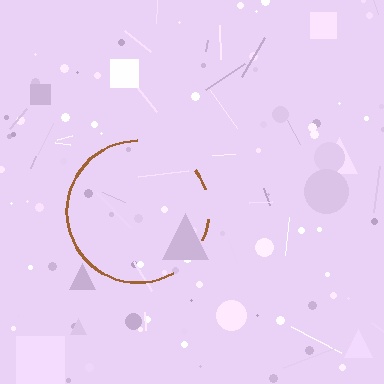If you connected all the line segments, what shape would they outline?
They would outline a circle.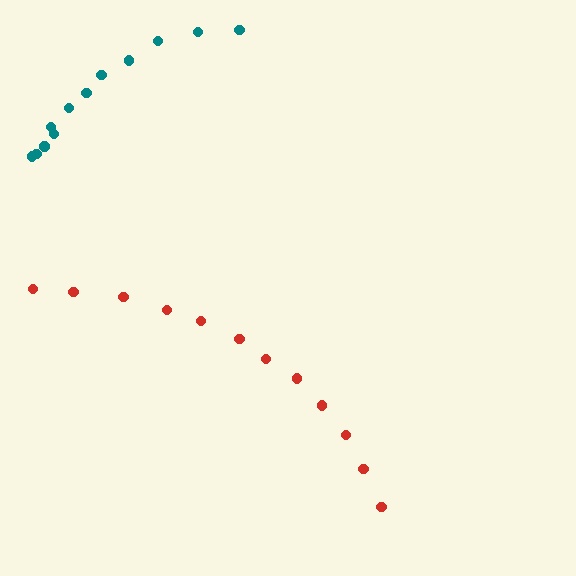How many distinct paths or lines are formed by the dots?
There are 2 distinct paths.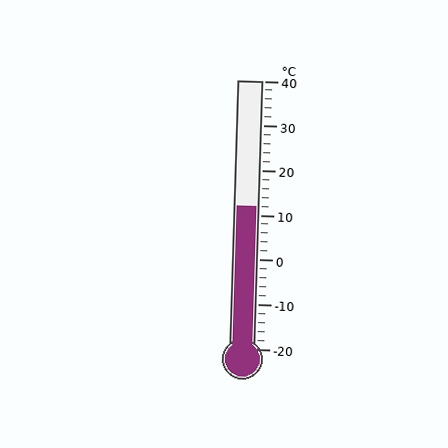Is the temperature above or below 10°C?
The temperature is above 10°C.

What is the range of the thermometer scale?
The thermometer scale ranges from -20°C to 40°C.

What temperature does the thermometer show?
The thermometer shows approximately 12°C.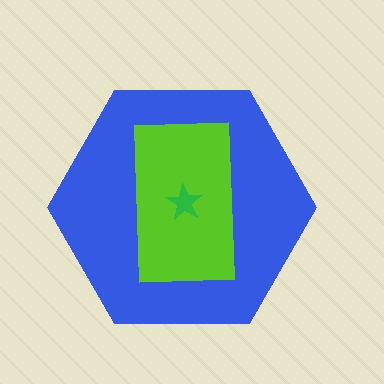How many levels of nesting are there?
3.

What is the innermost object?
The green star.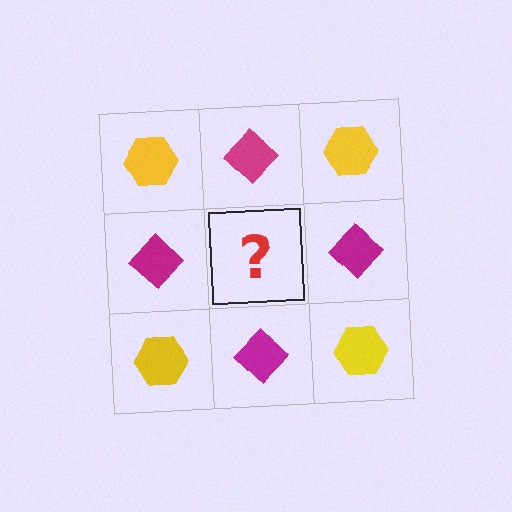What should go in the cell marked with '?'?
The missing cell should contain a yellow hexagon.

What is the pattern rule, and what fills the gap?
The rule is that it alternates yellow hexagon and magenta diamond in a checkerboard pattern. The gap should be filled with a yellow hexagon.